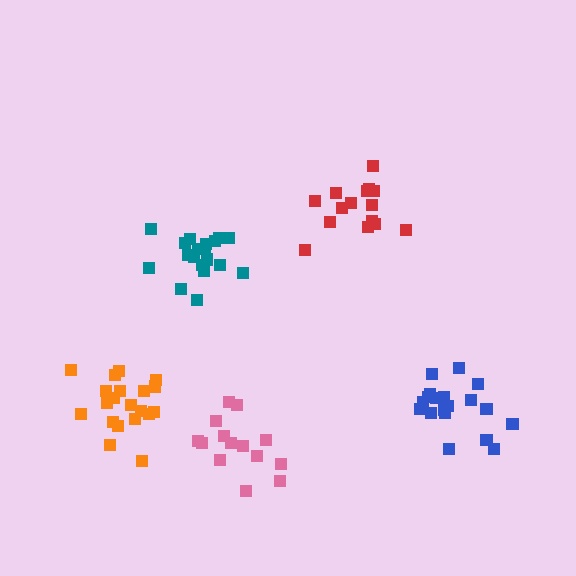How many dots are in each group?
Group 1: 19 dots, Group 2: 20 dots, Group 3: 19 dots, Group 4: 14 dots, Group 5: 15 dots (87 total).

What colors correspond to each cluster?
The clusters are colored: blue, orange, teal, pink, red.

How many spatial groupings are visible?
There are 5 spatial groupings.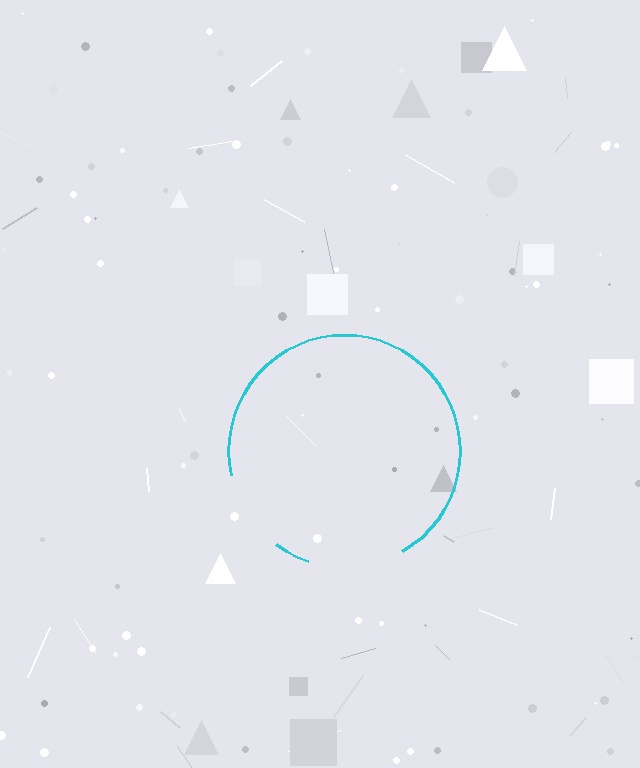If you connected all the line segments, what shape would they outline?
They would outline a circle.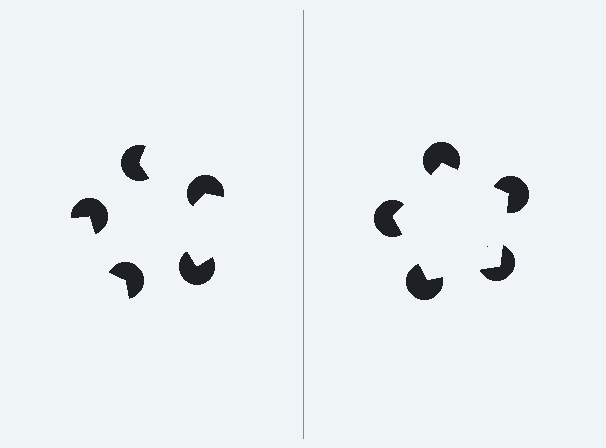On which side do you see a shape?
An illusory pentagon appears on the right side. On the left side the wedge cuts are rotated, so no coherent shape forms.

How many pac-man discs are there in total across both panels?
10 — 5 on each side.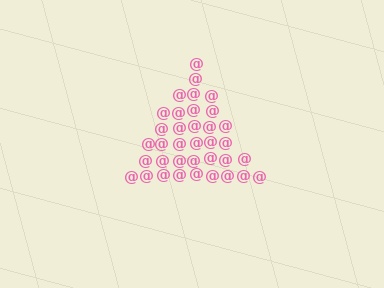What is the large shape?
The large shape is a triangle.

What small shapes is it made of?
It is made of small at signs.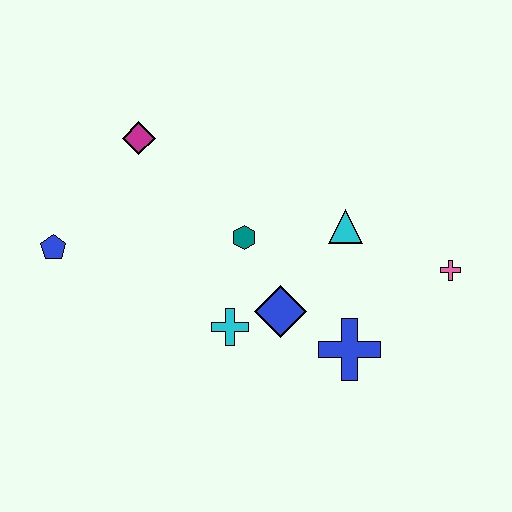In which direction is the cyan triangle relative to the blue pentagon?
The cyan triangle is to the right of the blue pentagon.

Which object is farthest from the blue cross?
The blue pentagon is farthest from the blue cross.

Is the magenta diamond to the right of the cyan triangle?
No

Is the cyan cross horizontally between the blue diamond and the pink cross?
No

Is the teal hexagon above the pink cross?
Yes